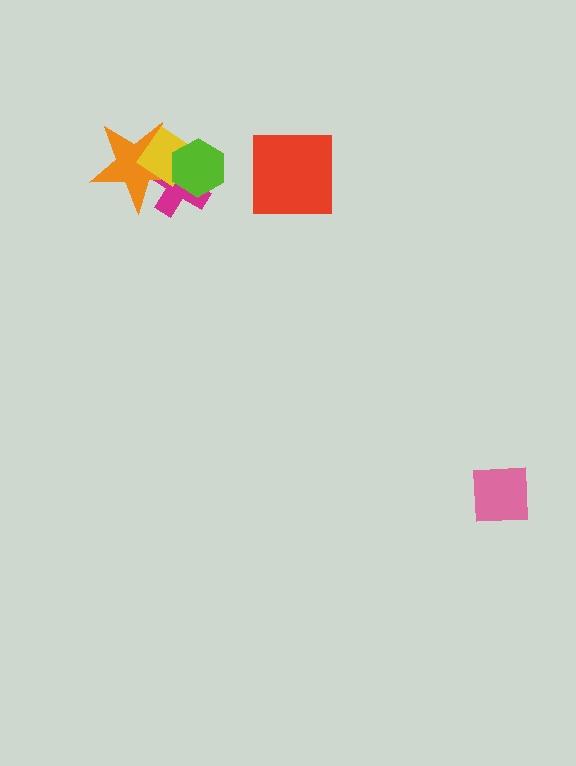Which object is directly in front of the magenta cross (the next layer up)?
The orange star is directly in front of the magenta cross.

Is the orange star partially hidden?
Yes, it is partially covered by another shape.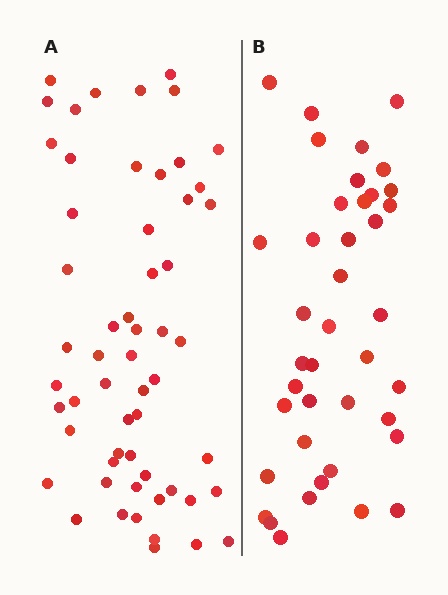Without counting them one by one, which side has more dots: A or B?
Region A (the left region) has more dots.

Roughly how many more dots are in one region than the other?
Region A has approximately 15 more dots than region B.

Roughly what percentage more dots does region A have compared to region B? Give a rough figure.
About 40% more.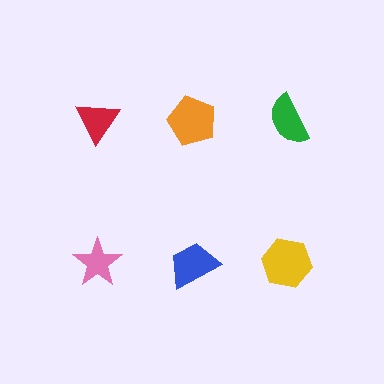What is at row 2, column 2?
A blue trapezoid.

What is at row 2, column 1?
A pink star.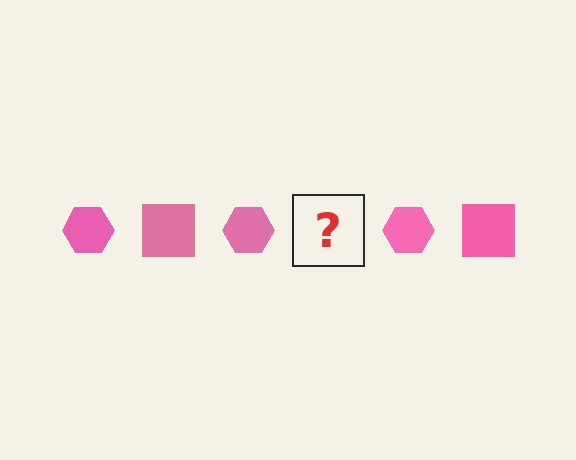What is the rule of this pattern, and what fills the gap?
The rule is that the pattern cycles through hexagon, square shapes in pink. The gap should be filled with a pink square.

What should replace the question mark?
The question mark should be replaced with a pink square.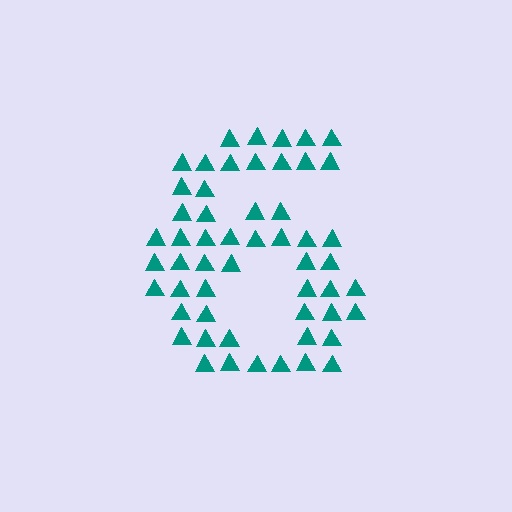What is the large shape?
The large shape is the digit 6.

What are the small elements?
The small elements are triangles.